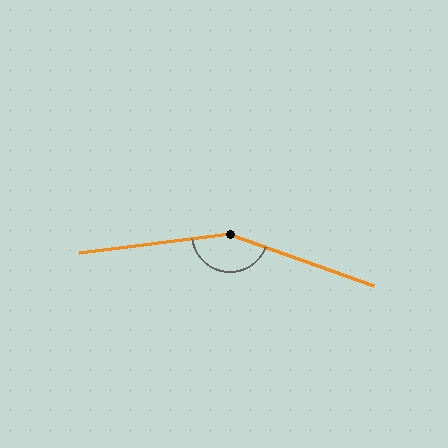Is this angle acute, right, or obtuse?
It is obtuse.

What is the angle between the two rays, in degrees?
Approximately 153 degrees.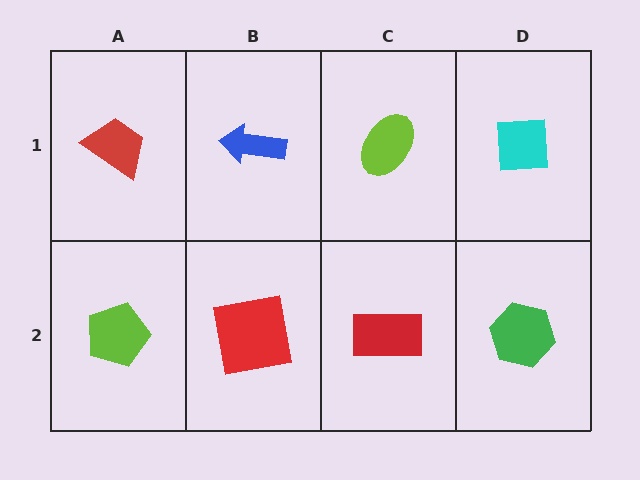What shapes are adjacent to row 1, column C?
A red rectangle (row 2, column C), a blue arrow (row 1, column B), a cyan square (row 1, column D).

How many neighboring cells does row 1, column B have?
3.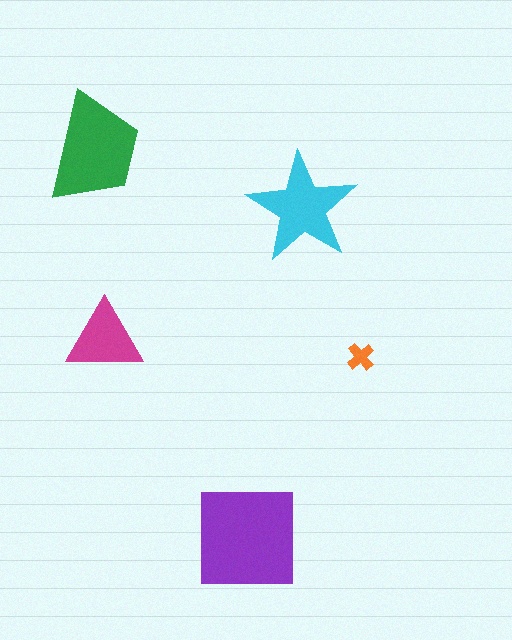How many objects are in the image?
There are 5 objects in the image.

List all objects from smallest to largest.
The orange cross, the magenta triangle, the cyan star, the green trapezoid, the purple square.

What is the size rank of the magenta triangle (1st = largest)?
4th.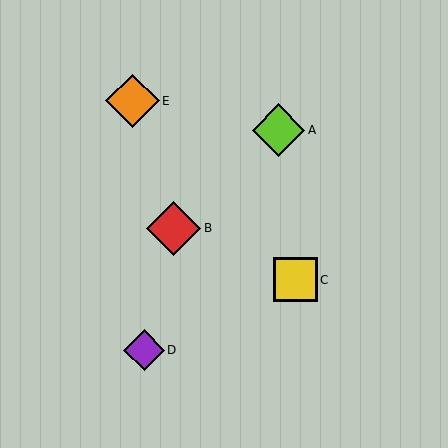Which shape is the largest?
The red diamond (labeled B) is the largest.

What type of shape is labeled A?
Shape A is a lime diamond.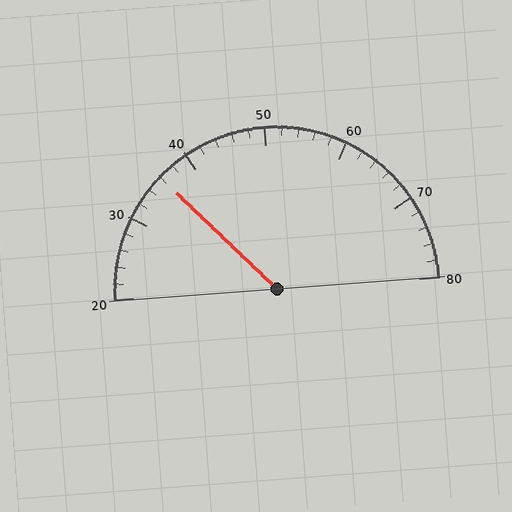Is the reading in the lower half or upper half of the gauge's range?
The reading is in the lower half of the range (20 to 80).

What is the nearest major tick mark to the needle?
The nearest major tick mark is 40.